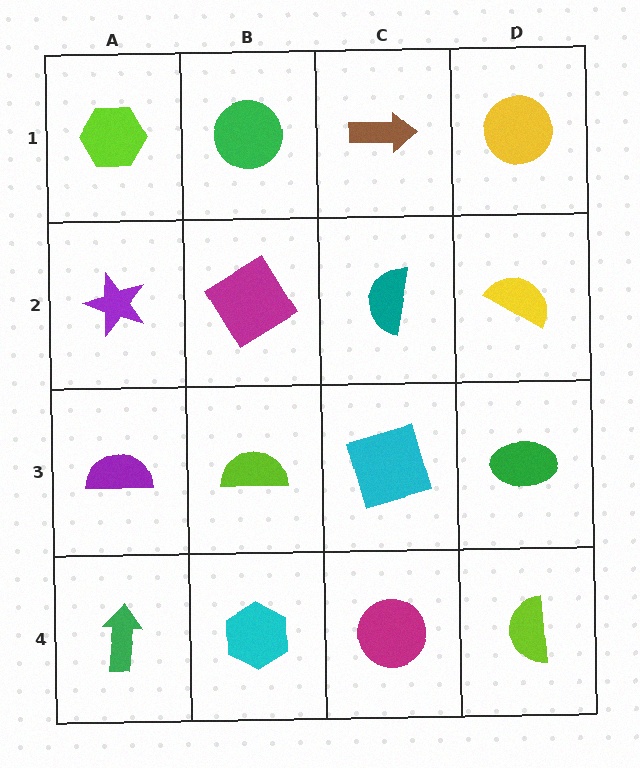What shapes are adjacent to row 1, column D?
A yellow semicircle (row 2, column D), a brown arrow (row 1, column C).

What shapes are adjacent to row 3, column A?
A purple star (row 2, column A), a green arrow (row 4, column A), a lime semicircle (row 3, column B).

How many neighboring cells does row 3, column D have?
3.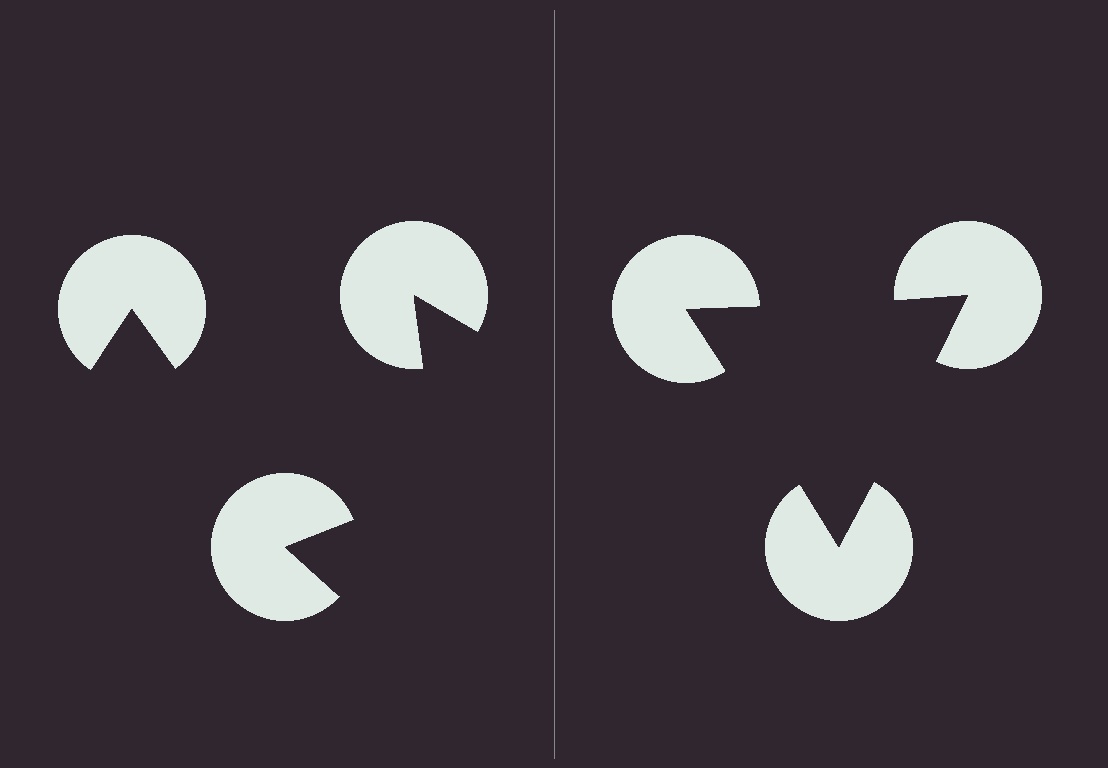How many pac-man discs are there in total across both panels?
6 — 3 on each side.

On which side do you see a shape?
An illusory triangle appears on the right side. On the left side the wedge cuts are rotated, so no coherent shape forms.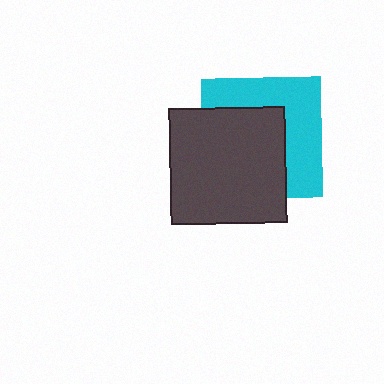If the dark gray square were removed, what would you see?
You would see the complete cyan square.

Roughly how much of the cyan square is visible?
About half of it is visible (roughly 46%).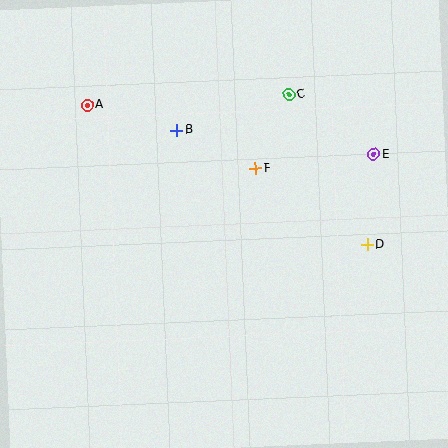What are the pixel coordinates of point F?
Point F is at (255, 169).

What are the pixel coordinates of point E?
Point E is at (374, 154).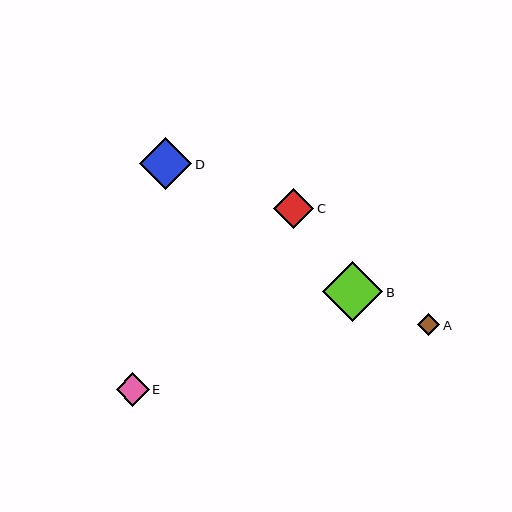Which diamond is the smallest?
Diamond A is the smallest with a size of approximately 22 pixels.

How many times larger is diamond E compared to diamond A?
Diamond E is approximately 1.5 times the size of diamond A.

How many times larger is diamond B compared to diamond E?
Diamond B is approximately 1.8 times the size of diamond E.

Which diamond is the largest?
Diamond B is the largest with a size of approximately 60 pixels.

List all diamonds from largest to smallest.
From largest to smallest: B, D, C, E, A.